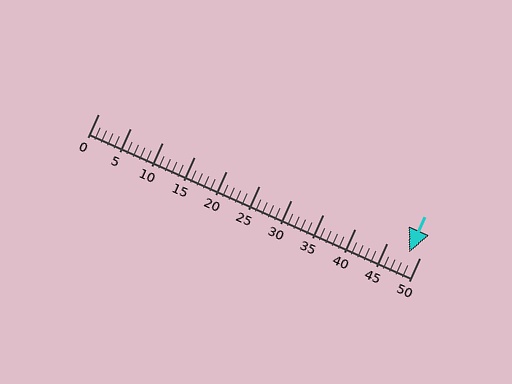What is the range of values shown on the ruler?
The ruler shows values from 0 to 50.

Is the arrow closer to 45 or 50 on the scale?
The arrow is closer to 50.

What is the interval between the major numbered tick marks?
The major tick marks are spaced 5 units apart.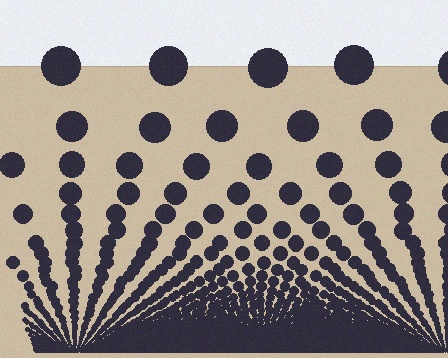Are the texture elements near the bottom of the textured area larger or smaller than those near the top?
Smaller. The gradient is inverted — elements near the bottom are smaller and denser.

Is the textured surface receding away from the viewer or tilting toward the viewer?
The surface appears to tilt toward the viewer. Texture elements get larger and sparser toward the top.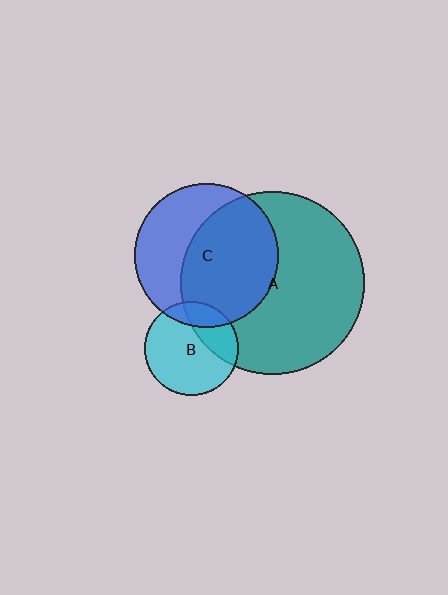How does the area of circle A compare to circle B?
Approximately 3.8 times.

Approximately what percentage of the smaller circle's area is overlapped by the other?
Approximately 15%.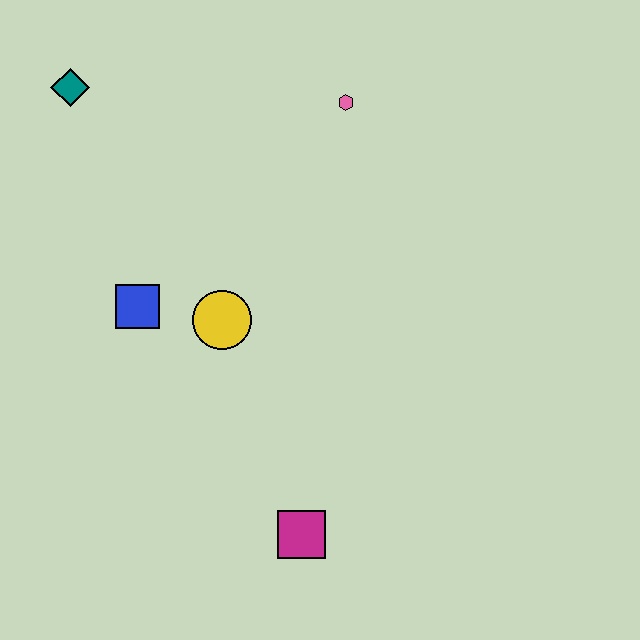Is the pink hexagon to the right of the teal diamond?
Yes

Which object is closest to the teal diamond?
The blue square is closest to the teal diamond.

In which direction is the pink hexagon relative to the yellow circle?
The pink hexagon is above the yellow circle.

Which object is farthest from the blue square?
The pink hexagon is farthest from the blue square.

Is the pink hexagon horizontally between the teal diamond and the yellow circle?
No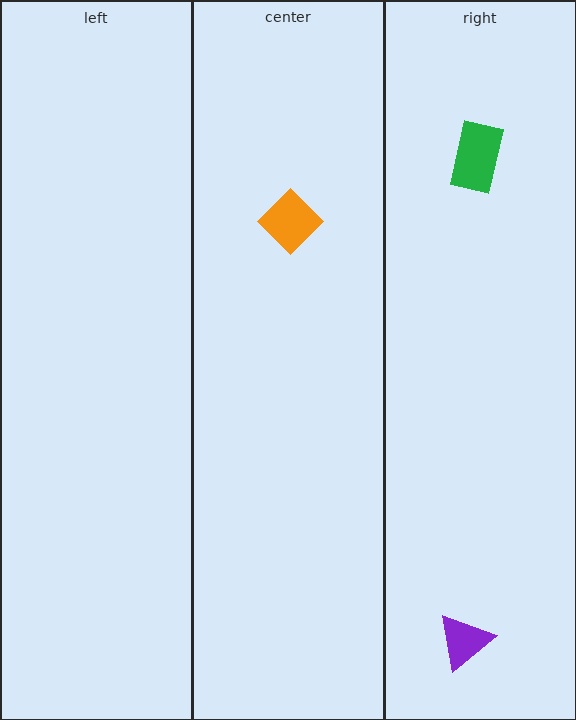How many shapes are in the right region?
2.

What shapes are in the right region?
The green rectangle, the purple triangle.